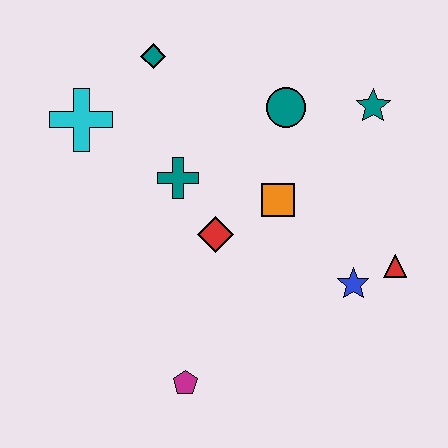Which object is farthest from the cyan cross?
The red triangle is farthest from the cyan cross.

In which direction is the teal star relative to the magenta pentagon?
The teal star is above the magenta pentagon.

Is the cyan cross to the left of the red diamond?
Yes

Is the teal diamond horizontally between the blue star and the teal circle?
No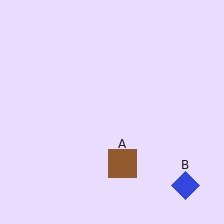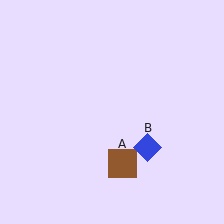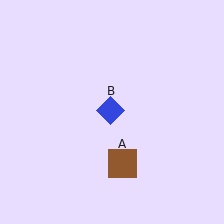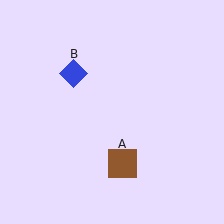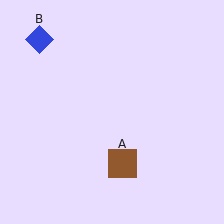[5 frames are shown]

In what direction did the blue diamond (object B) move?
The blue diamond (object B) moved up and to the left.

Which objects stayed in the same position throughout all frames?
Brown square (object A) remained stationary.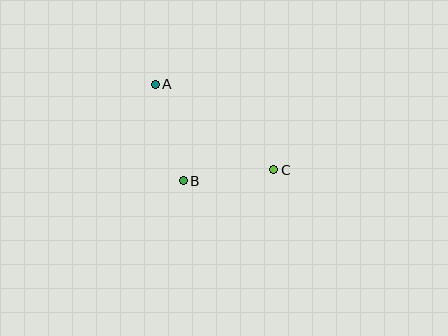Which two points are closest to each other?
Points B and C are closest to each other.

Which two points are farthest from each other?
Points A and C are farthest from each other.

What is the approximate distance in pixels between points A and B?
The distance between A and B is approximately 100 pixels.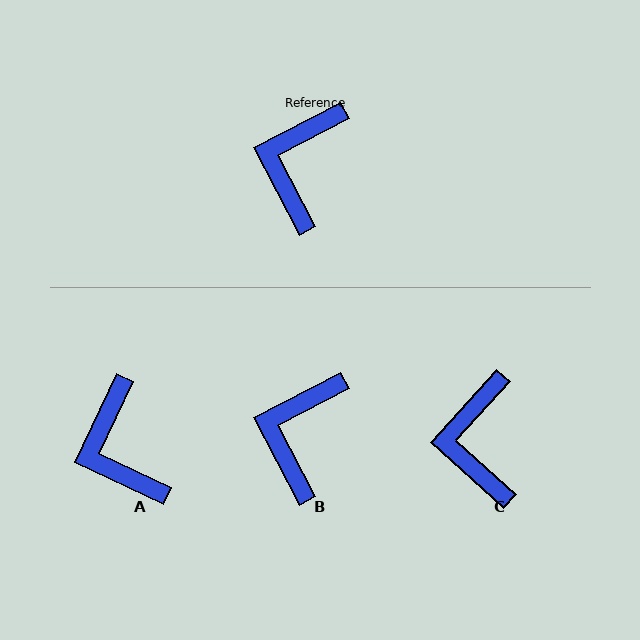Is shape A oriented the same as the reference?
No, it is off by about 37 degrees.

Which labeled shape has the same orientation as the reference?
B.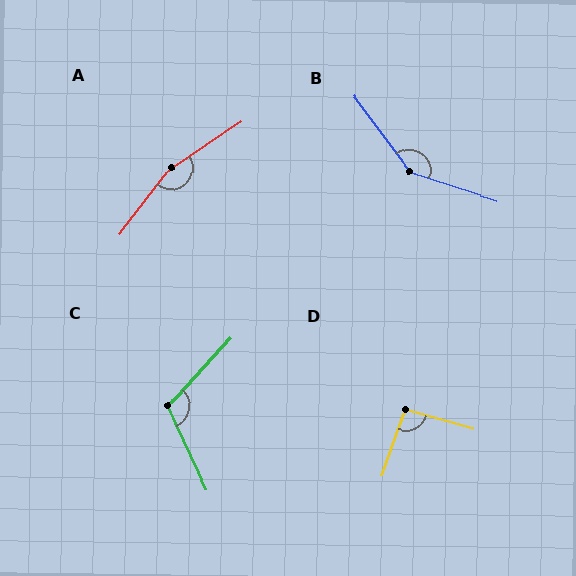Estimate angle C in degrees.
Approximately 112 degrees.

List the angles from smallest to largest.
D (93°), C (112°), B (144°), A (161°).